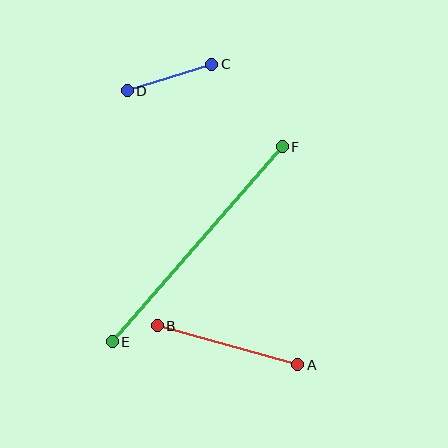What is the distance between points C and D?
The distance is approximately 88 pixels.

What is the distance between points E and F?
The distance is approximately 259 pixels.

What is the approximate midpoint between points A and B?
The midpoint is at approximately (227, 345) pixels.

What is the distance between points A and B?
The distance is approximately 146 pixels.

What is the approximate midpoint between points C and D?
The midpoint is at approximately (170, 77) pixels.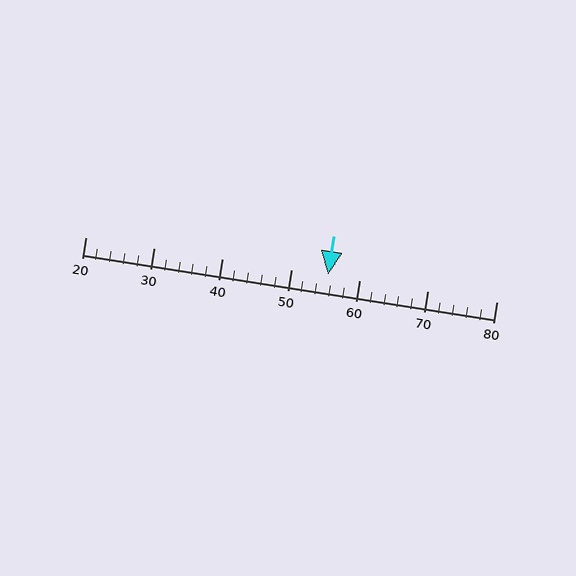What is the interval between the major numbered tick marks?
The major tick marks are spaced 10 units apart.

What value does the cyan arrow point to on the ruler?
The cyan arrow points to approximately 55.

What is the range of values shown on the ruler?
The ruler shows values from 20 to 80.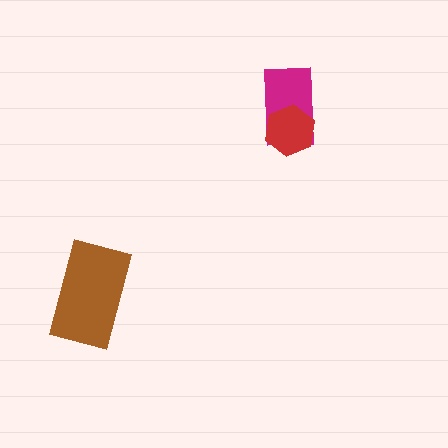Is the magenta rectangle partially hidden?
Yes, it is partially covered by another shape.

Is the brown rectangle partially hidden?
No, no other shape covers it.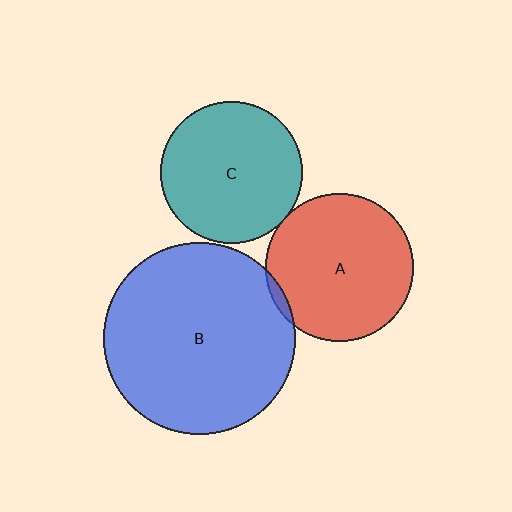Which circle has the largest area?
Circle B (blue).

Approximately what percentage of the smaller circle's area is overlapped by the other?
Approximately 5%.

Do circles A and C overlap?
Yes.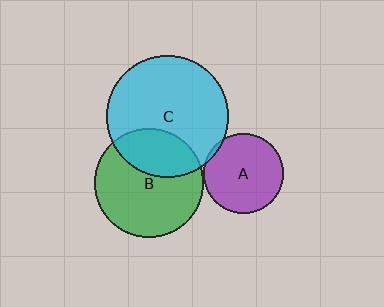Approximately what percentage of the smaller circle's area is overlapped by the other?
Approximately 5%.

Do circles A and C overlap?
Yes.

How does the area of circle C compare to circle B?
Approximately 1.2 times.